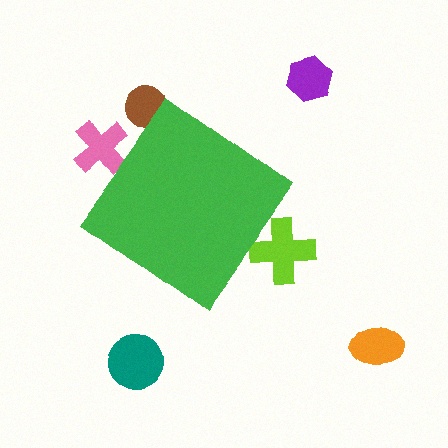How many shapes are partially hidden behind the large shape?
3 shapes are partially hidden.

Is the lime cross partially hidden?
Yes, the lime cross is partially hidden behind the green diamond.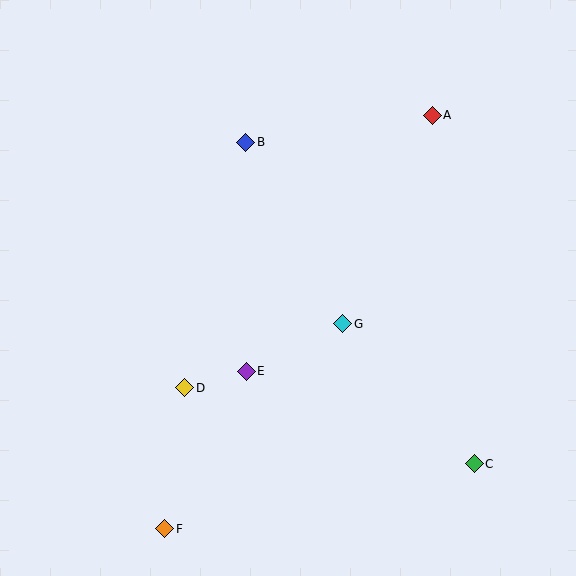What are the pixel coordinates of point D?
Point D is at (185, 388).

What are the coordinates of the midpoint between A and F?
The midpoint between A and F is at (299, 322).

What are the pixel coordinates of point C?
Point C is at (474, 464).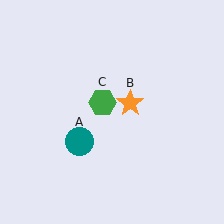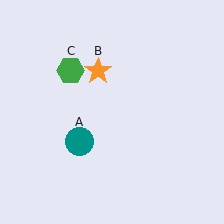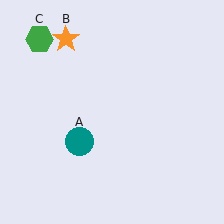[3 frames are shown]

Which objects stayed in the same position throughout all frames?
Teal circle (object A) remained stationary.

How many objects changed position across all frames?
2 objects changed position: orange star (object B), green hexagon (object C).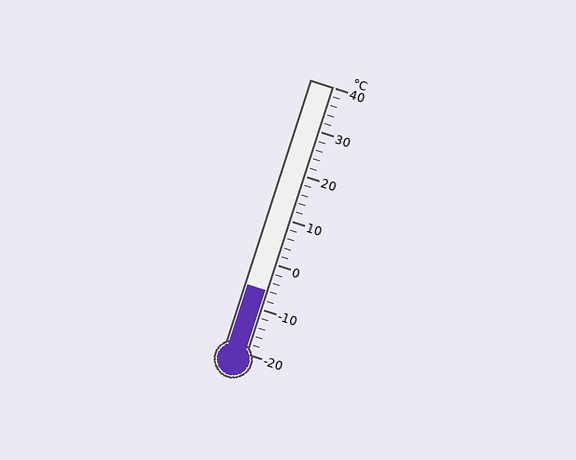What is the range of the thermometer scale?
The thermometer scale ranges from -20°C to 40°C.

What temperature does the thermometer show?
The thermometer shows approximately -6°C.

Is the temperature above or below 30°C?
The temperature is below 30°C.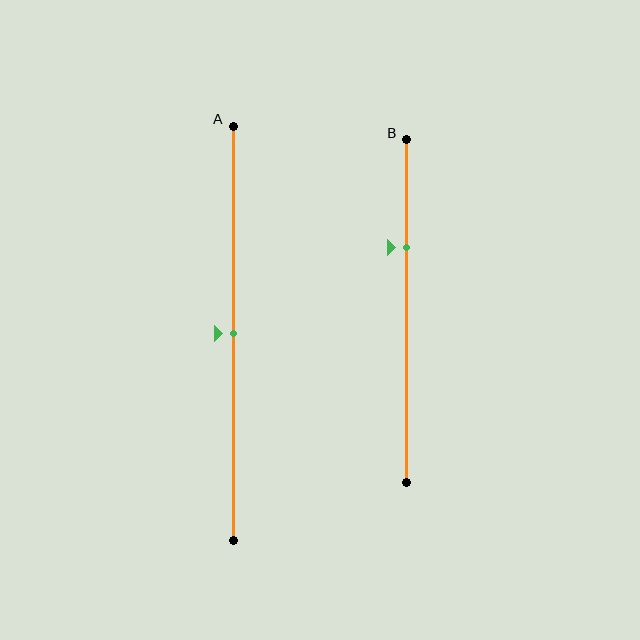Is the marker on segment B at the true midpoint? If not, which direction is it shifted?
No, the marker on segment B is shifted upward by about 19% of the segment length.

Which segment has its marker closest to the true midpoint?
Segment A has its marker closest to the true midpoint.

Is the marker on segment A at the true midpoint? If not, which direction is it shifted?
Yes, the marker on segment A is at the true midpoint.